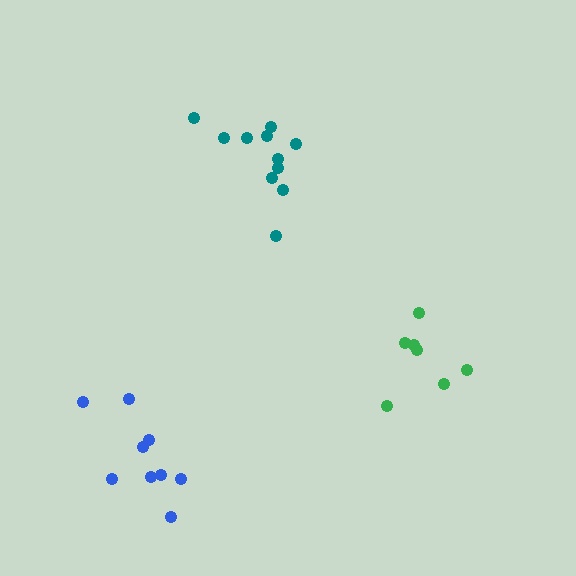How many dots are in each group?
Group 1: 9 dots, Group 2: 11 dots, Group 3: 7 dots (27 total).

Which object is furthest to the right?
The green cluster is rightmost.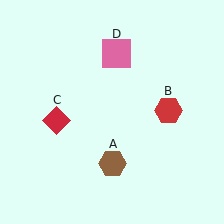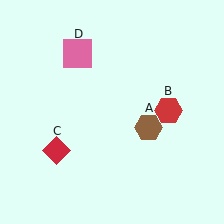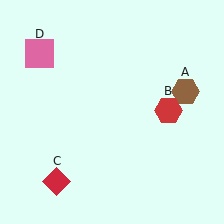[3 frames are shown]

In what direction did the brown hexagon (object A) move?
The brown hexagon (object A) moved up and to the right.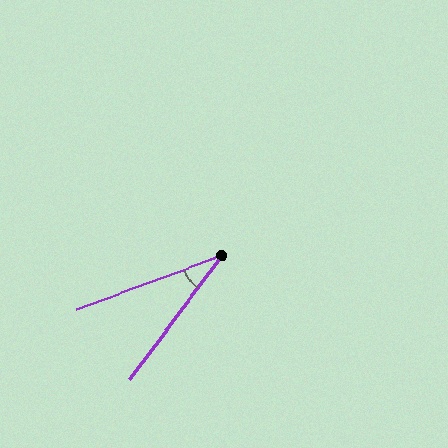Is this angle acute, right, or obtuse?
It is acute.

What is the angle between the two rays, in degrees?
Approximately 33 degrees.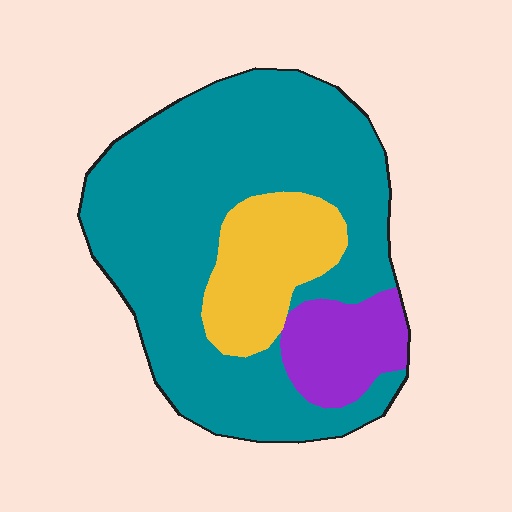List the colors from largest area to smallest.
From largest to smallest: teal, yellow, purple.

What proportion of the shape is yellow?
Yellow covers about 15% of the shape.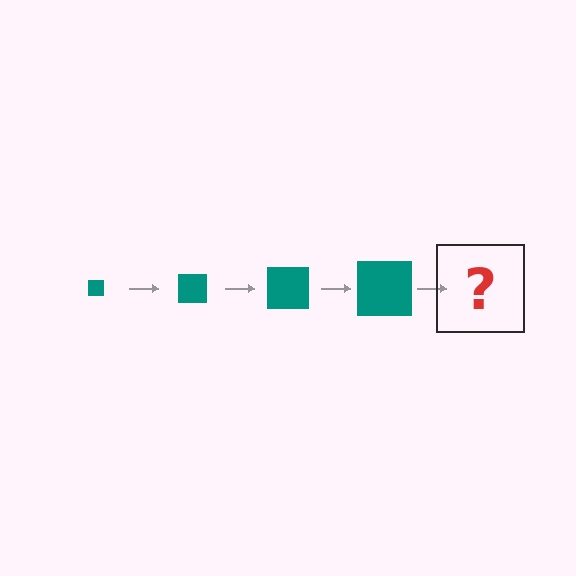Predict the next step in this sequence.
The next step is a teal square, larger than the previous one.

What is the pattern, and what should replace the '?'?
The pattern is that the square gets progressively larger each step. The '?' should be a teal square, larger than the previous one.